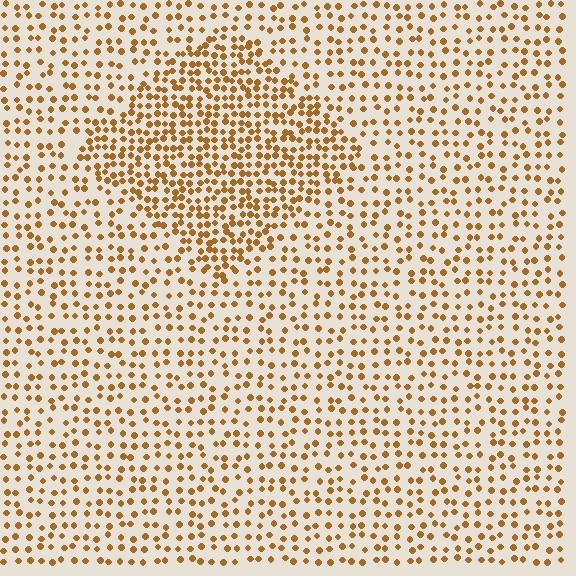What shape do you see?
I see a diamond.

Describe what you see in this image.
The image contains small brown elements arranged at two different densities. A diamond-shaped region is visible where the elements are more densely packed than the surrounding area.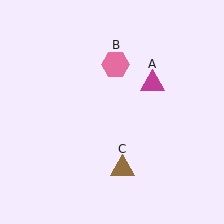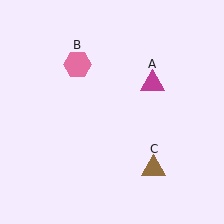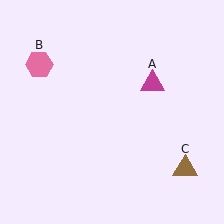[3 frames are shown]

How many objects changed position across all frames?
2 objects changed position: pink hexagon (object B), brown triangle (object C).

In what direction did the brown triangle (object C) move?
The brown triangle (object C) moved right.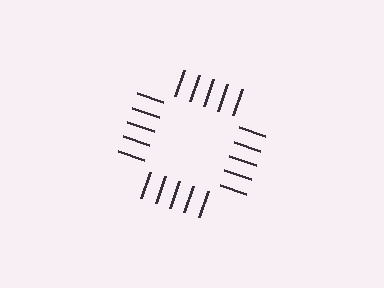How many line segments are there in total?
20 — 5 along each of the 4 edges.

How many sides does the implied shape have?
4 sides — the line-ends trace a square.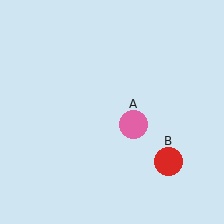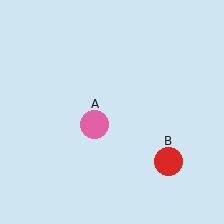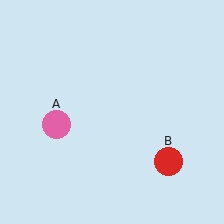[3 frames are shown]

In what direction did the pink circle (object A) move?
The pink circle (object A) moved left.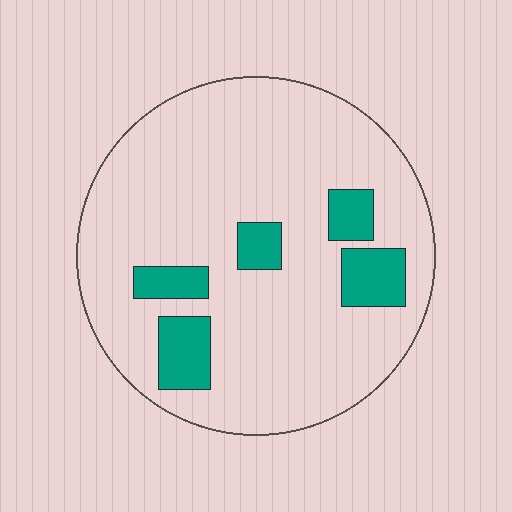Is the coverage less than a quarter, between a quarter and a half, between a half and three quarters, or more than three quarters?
Less than a quarter.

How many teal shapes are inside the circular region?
5.